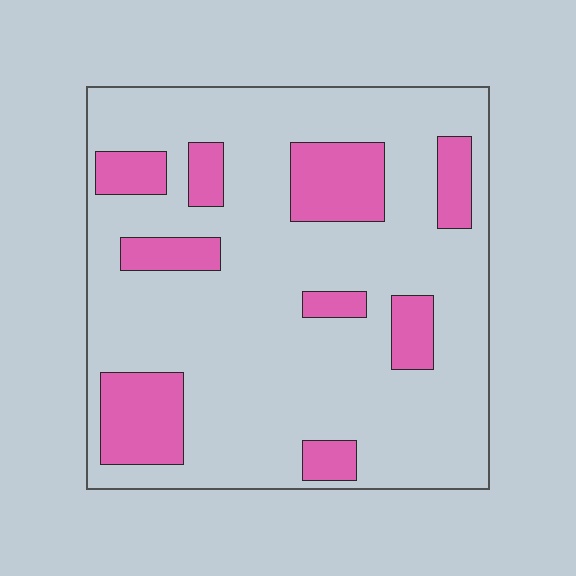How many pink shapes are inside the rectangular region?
9.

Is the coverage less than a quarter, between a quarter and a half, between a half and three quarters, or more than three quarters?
Less than a quarter.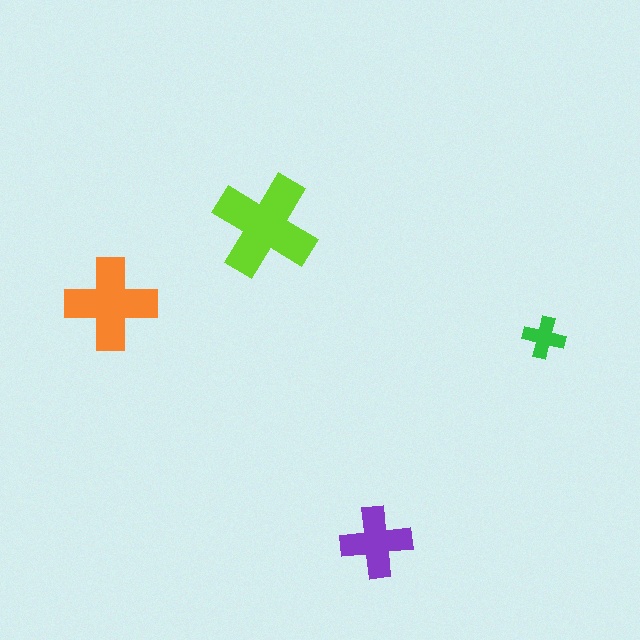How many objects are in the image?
There are 4 objects in the image.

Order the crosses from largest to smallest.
the lime one, the orange one, the purple one, the green one.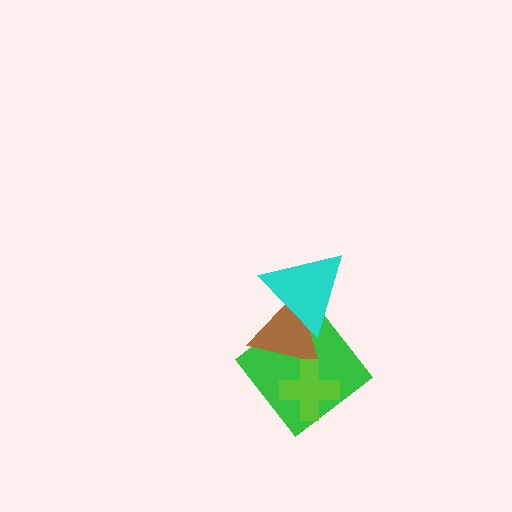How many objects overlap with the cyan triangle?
2 objects overlap with the cyan triangle.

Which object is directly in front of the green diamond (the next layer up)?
The brown triangle is directly in front of the green diamond.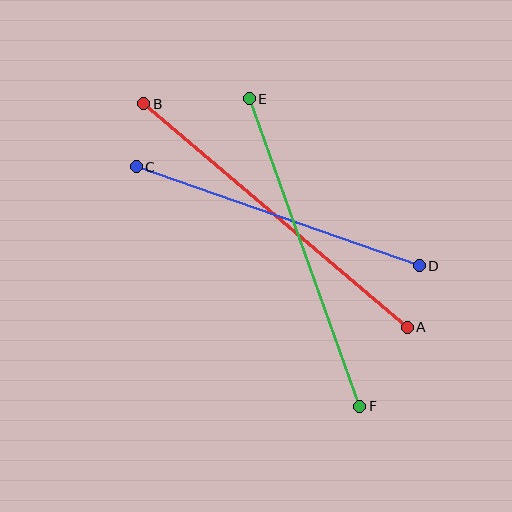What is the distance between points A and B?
The distance is approximately 346 pixels.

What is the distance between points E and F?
The distance is approximately 327 pixels.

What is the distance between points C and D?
The distance is approximately 299 pixels.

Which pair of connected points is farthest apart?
Points A and B are farthest apart.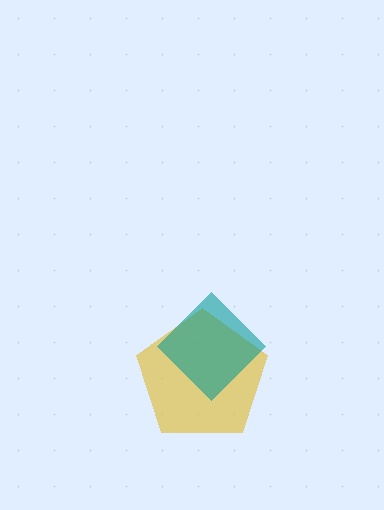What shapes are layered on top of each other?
The layered shapes are: a yellow pentagon, a teal diamond.